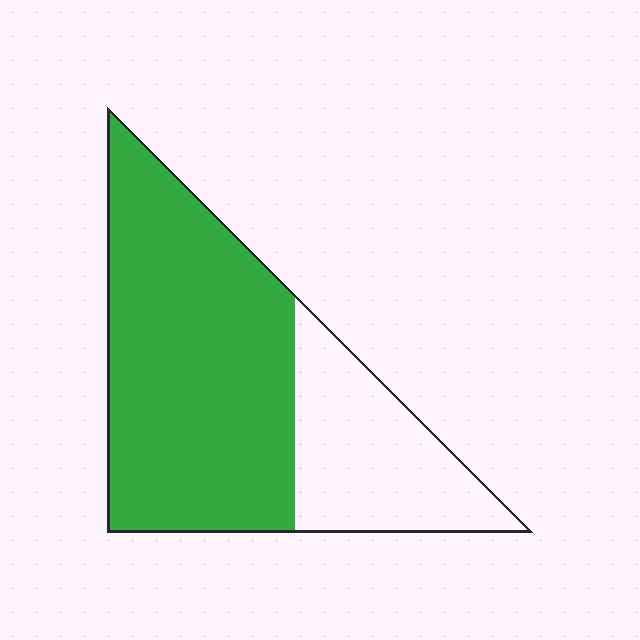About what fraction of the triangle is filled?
About two thirds (2/3).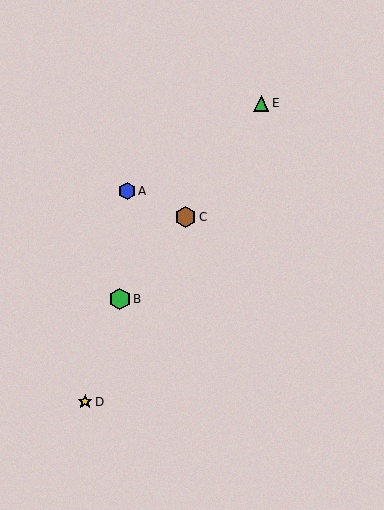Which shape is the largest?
The green hexagon (labeled B) is the largest.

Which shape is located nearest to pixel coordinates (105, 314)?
The green hexagon (labeled B) at (120, 299) is nearest to that location.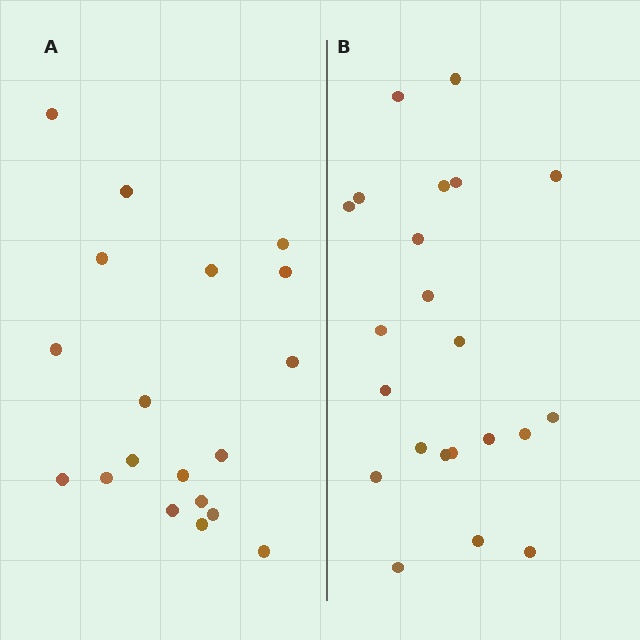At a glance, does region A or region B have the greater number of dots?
Region B (the right region) has more dots.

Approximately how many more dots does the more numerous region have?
Region B has just a few more — roughly 2 or 3 more dots than region A.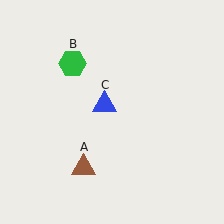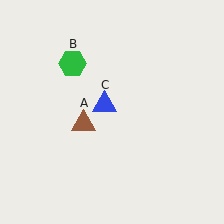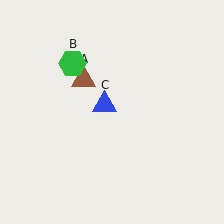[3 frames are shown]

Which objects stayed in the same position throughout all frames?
Green hexagon (object B) and blue triangle (object C) remained stationary.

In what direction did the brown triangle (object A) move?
The brown triangle (object A) moved up.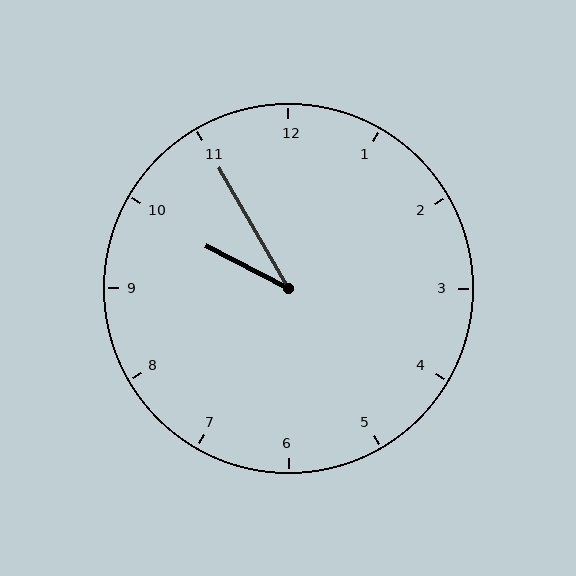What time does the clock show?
9:55.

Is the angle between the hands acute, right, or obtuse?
It is acute.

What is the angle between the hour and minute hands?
Approximately 32 degrees.